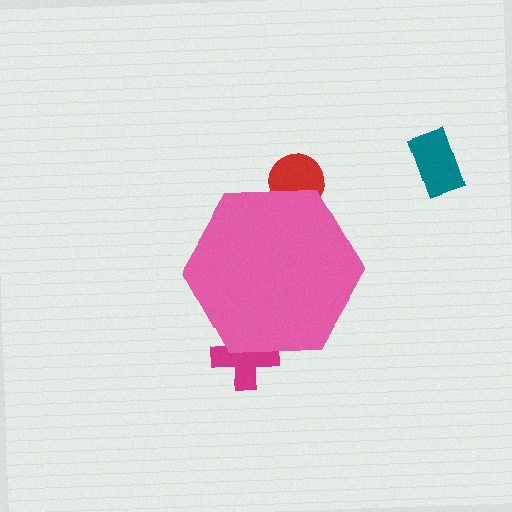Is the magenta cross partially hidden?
Yes, the magenta cross is partially hidden behind the pink hexagon.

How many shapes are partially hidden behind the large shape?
2 shapes are partially hidden.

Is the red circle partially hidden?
Yes, the red circle is partially hidden behind the pink hexagon.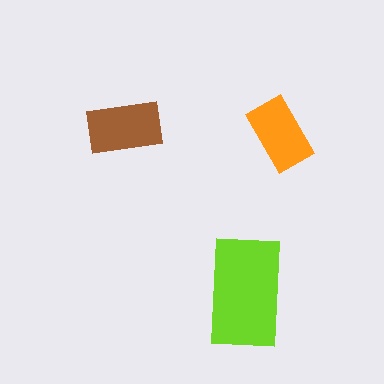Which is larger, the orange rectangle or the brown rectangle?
The brown one.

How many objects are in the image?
There are 3 objects in the image.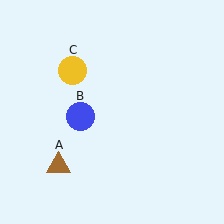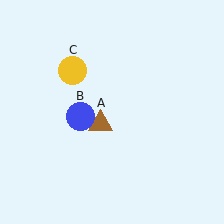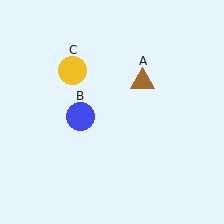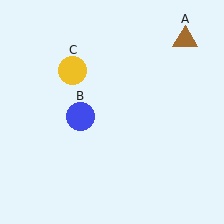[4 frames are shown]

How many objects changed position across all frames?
1 object changed position: brown triangle (object A).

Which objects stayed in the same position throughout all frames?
Blue circle (object B) and yellow circle (object C) remained stationary.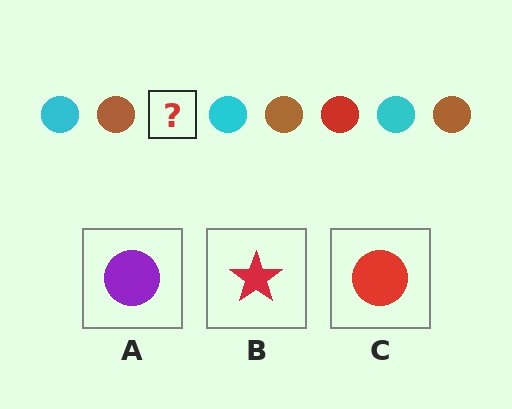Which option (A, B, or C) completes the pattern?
C.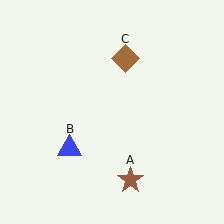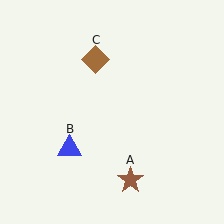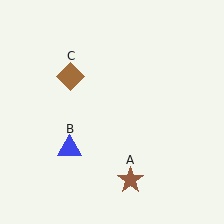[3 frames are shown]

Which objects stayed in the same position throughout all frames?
Brown star (object A) and blue triangle (object B) remained stationary.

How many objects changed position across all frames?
1 object changed position: brown diamond (object C).